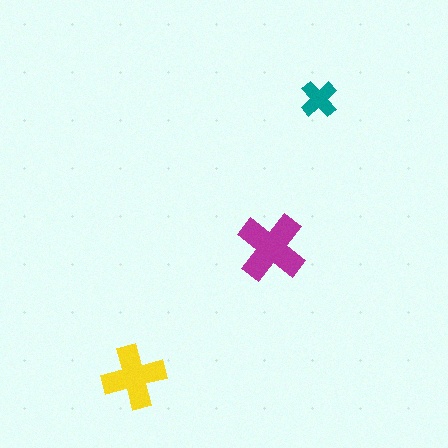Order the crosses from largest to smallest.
the magenta one, the yellow one, the teal one.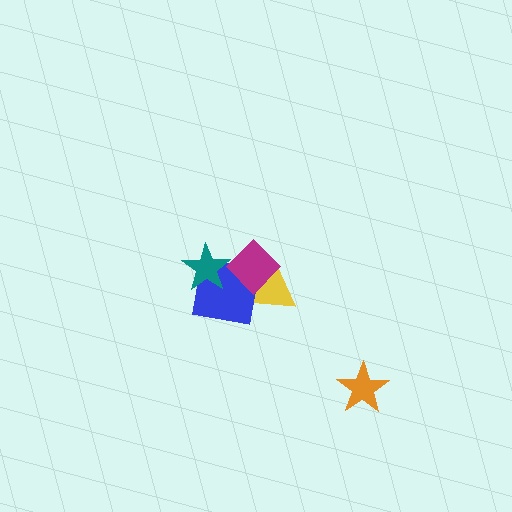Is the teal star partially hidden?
Yes, it is partially covered by another shape.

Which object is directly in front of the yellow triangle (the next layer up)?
The blue square is directly in front of the yellow triangle.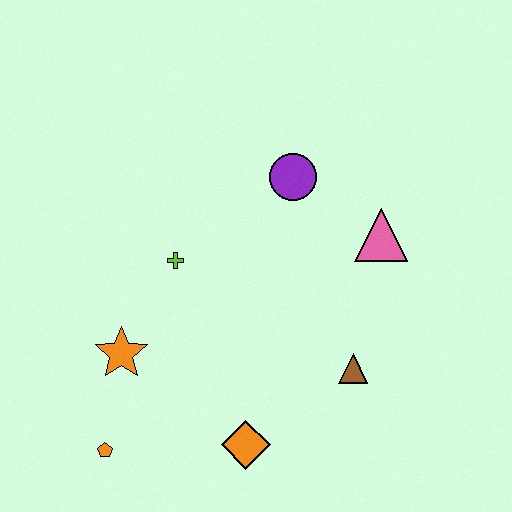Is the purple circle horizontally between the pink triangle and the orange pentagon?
Yes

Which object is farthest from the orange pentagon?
The pink triangle is farthest from the orange pentagon.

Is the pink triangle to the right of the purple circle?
Yes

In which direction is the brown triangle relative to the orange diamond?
The brown triangle is to the right of the orange diamond.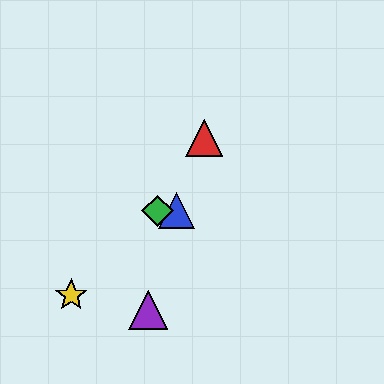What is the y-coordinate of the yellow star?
The yellow star is at y≈295.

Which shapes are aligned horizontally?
The blue triangle, the green diamond are aligned horizontally.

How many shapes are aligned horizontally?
2 shapes (the blue triangle, the green diamond) are aligned horizontally.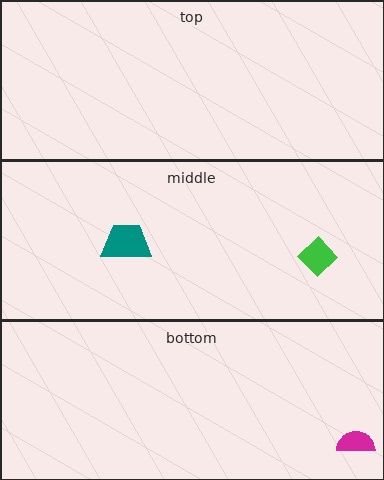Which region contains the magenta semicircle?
The bottom region.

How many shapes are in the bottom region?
1.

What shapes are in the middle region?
The green diamond, the teal trapezoid.